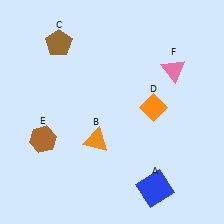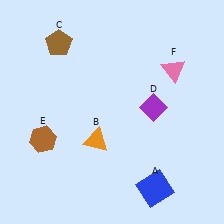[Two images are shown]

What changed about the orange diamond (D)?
In Image 1, D is orange. In Image 2, it changed to purple.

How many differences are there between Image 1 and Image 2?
There is 1 difference between the two images.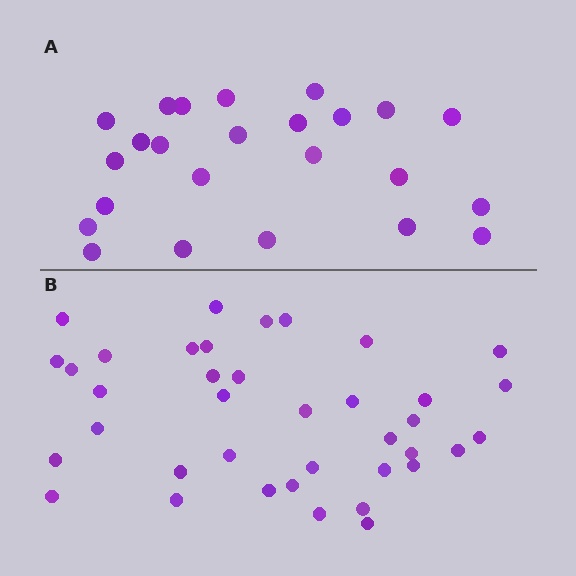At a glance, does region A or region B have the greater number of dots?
Region B (the bottom region) has more dots.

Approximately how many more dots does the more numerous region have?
Region B has approximately 15 more dots than region A.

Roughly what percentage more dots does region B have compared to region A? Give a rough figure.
About 60% more.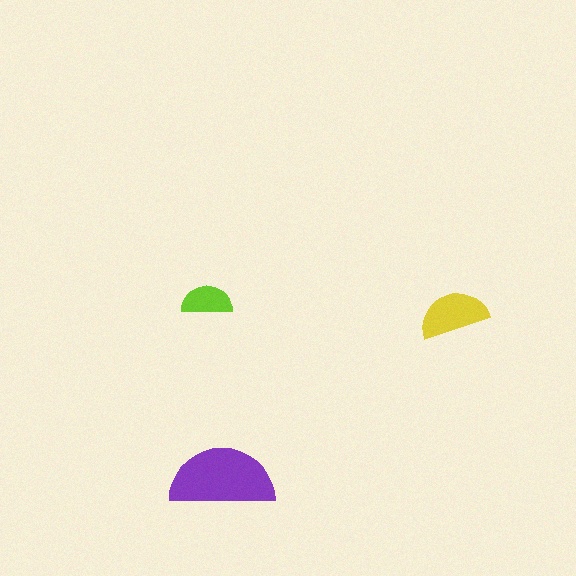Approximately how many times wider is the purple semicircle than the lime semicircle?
About 2 times wider.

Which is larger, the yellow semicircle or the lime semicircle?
The yellow one.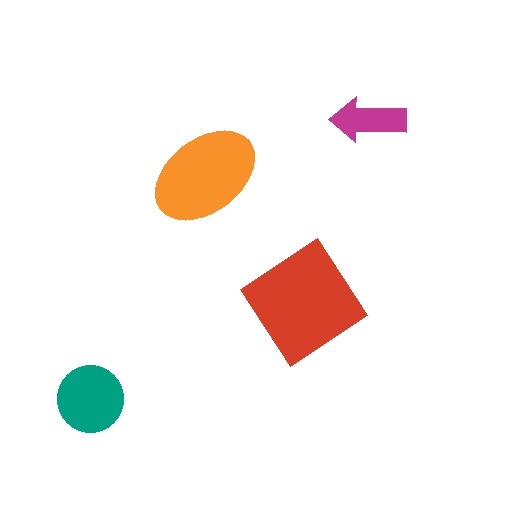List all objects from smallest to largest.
The magenta arrow, the teal circle, the orange ellipse, the red diamond.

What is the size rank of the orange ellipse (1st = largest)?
2nd.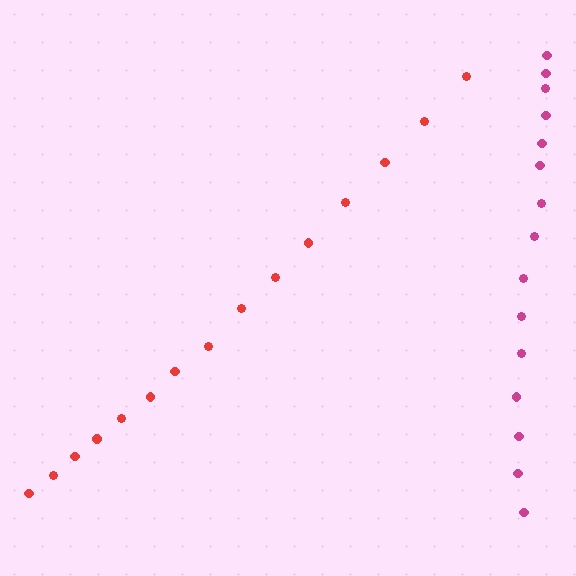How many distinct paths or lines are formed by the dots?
There are 2 distinct paths.